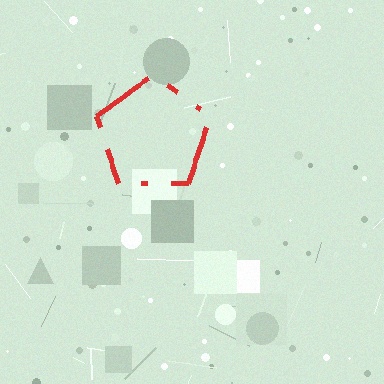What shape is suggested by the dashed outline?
The dashed outline suggests a pentagon.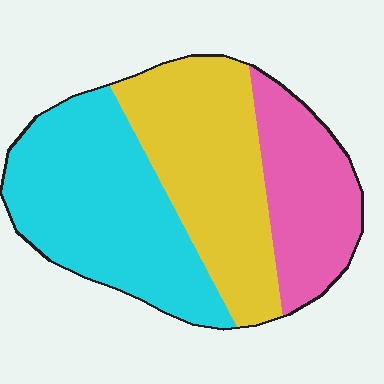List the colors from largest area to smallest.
From largest to smallest: cyan, yellow, pink.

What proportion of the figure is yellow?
Yellow takes up about three eighths (3/8) of the figure.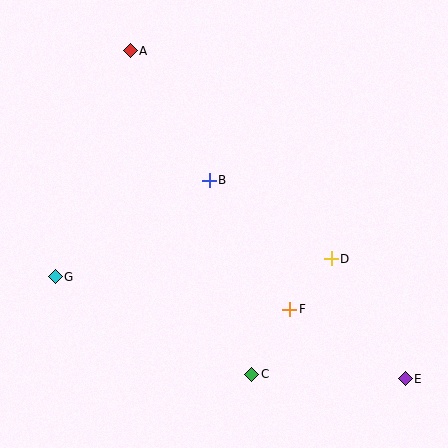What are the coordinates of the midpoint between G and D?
The midpoint between G and D is at (193, 268).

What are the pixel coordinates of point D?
Point D is at (331, 259).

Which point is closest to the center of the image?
Point B at (209, 180) is closest to the center.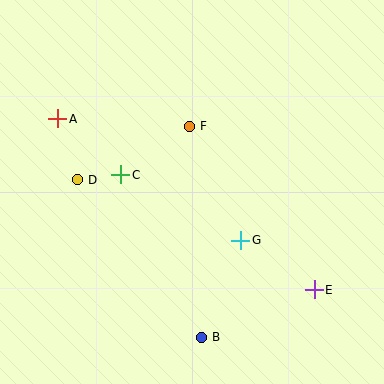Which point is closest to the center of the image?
Point F at (189, 126) is closest to the center.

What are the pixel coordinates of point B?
Point B is at (201, 337).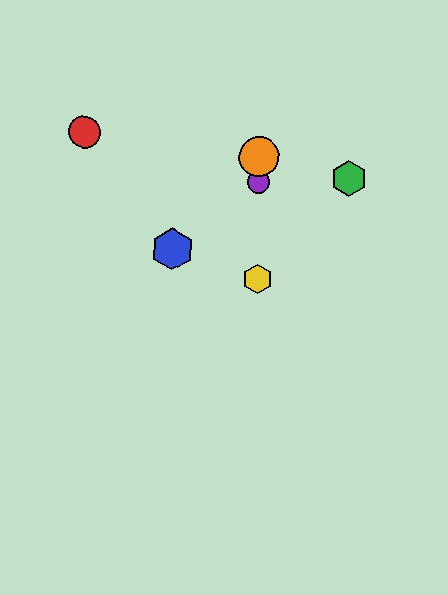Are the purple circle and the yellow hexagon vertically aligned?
Yes, both are at x≈259.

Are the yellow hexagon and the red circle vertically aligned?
No, the yellow hexagon is at x≈258 and the red circle is at x≈84.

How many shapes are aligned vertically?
3 shapes (the yellow hexagon, the purple circle, the orange circle) are aligned vertically.